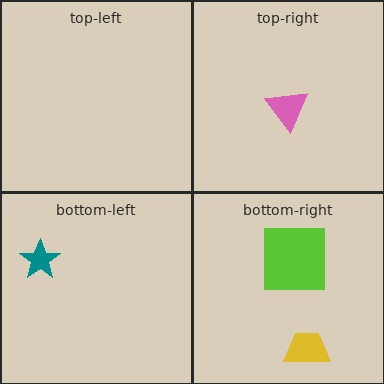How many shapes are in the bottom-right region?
2.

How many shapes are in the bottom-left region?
1.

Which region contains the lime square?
The bottom-right region.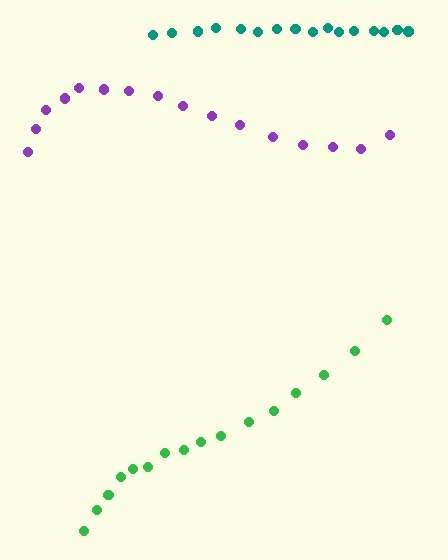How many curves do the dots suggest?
There are 3 distinct paths.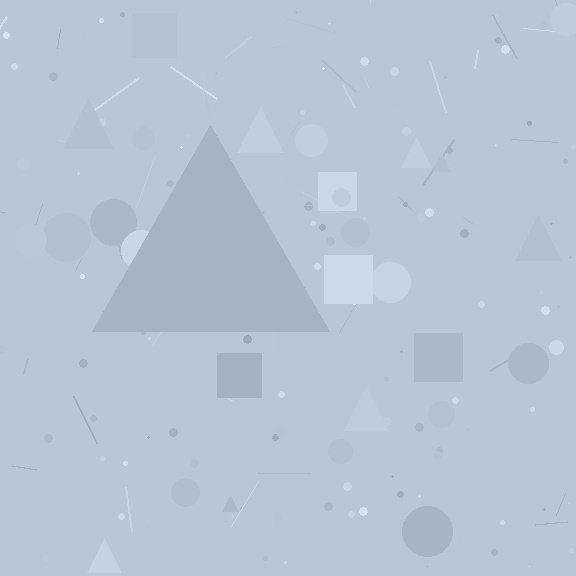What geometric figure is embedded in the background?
A triangle is embedded in the background.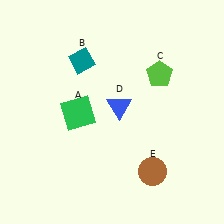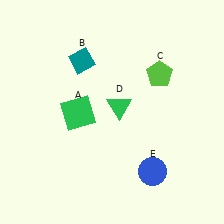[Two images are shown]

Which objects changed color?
D changed from blue to green. E changed from brown to blue.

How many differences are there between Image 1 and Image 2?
There are 2 differences between the two images.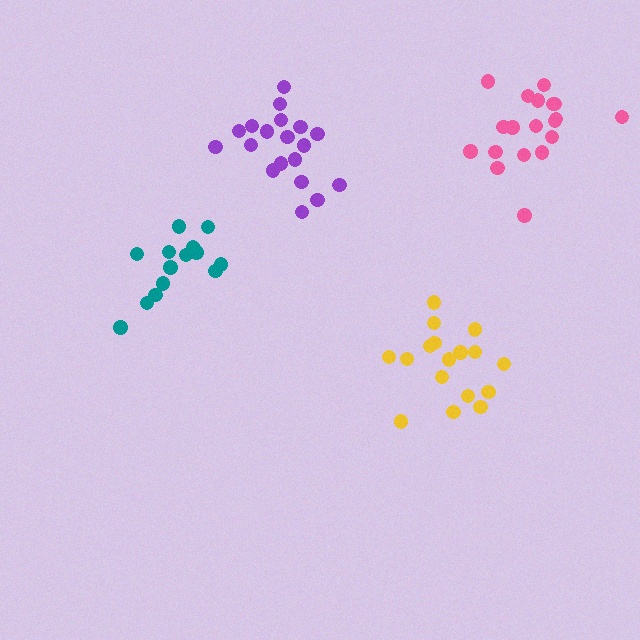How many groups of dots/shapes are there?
There are 4 groups.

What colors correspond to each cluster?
The clusters are colored: yellow, teal, purple, pink.